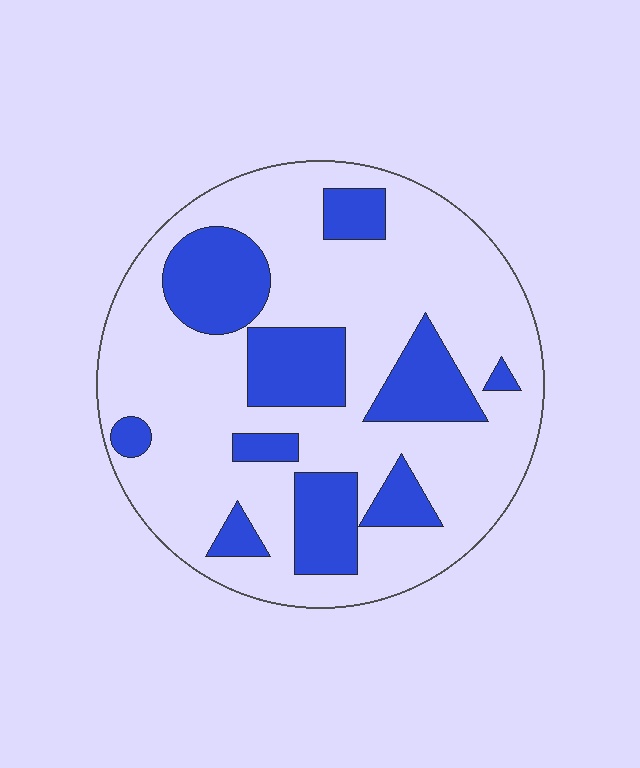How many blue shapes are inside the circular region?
10.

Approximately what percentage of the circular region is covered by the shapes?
Approximately 25%.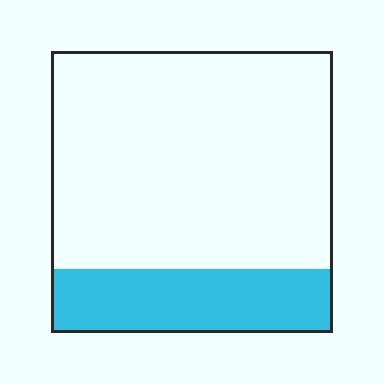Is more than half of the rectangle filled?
No.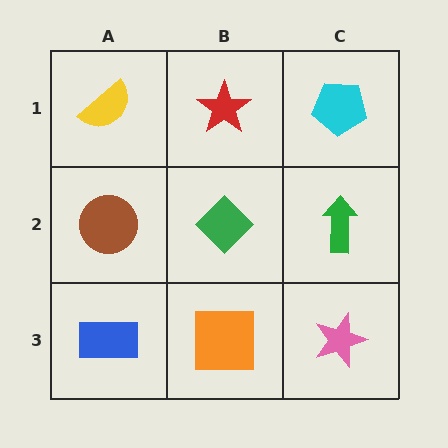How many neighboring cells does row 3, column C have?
2.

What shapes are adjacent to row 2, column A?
A yellow semicircle (row 1, column A), a blue rectangle (row 3, column A), a green diamond (row 2, column B).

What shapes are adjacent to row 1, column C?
A green arrow (row 2, column C), a red star (row 1, column B).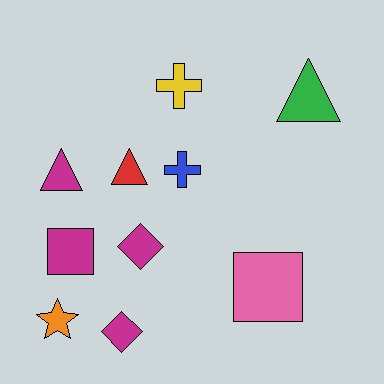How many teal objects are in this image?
There are no teal objects.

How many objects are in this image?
There are 10 objects.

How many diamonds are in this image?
There are 2 diamonds.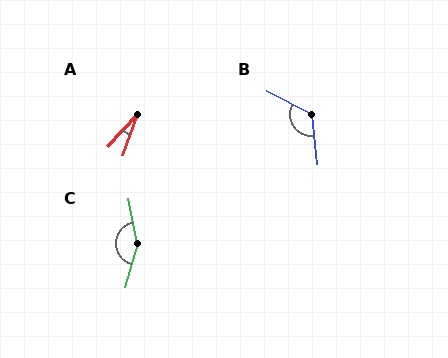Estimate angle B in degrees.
Approximately 124 degrees.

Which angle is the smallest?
A, at approximately 23 degrees.